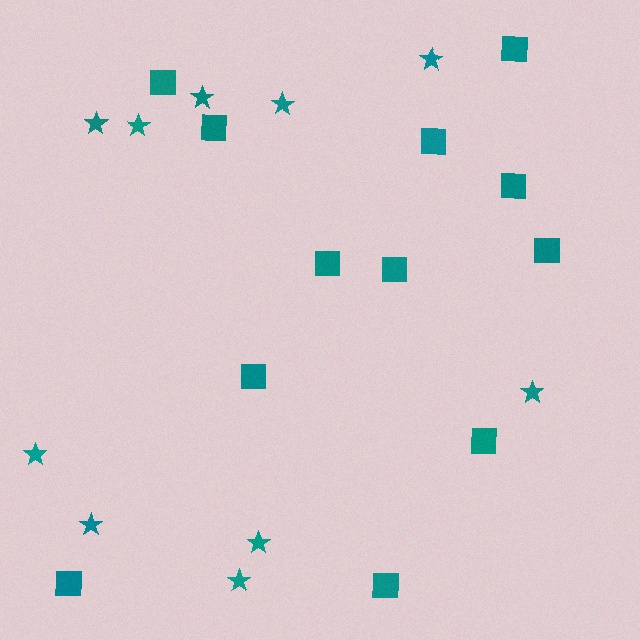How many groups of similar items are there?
There are 2 groups: one group of squares (12) and one group of stars (10).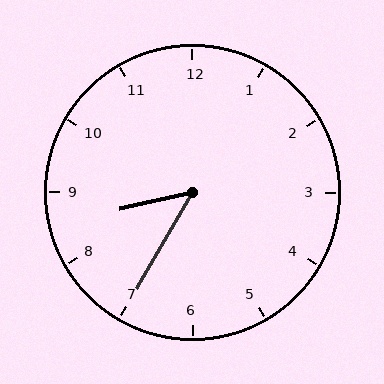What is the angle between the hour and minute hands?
Approximately 48 degrees.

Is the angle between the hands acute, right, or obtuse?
It is acute.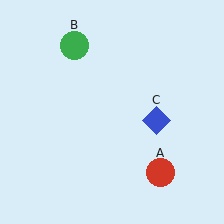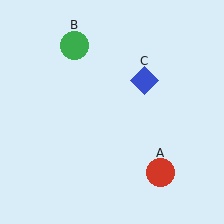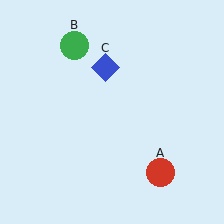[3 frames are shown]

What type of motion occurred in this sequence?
The blue diamond (object C) rotated counterclockwise around the center of the scene.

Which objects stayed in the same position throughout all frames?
Red circle (object A) and green circle (object B) remained stationary.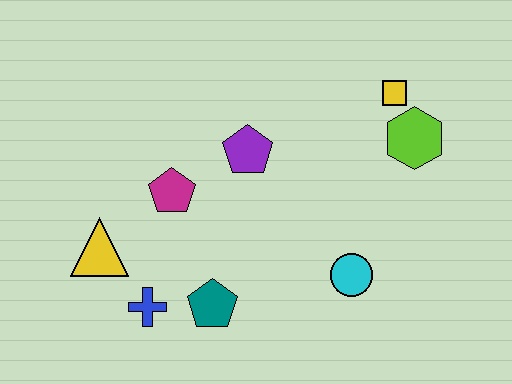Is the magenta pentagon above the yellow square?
No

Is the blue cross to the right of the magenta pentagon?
No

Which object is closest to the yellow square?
The lime hexagon is closest to the yellow square.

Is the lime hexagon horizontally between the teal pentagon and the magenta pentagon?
No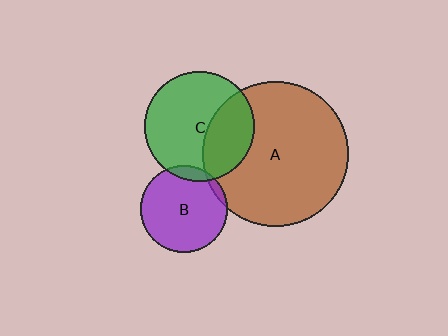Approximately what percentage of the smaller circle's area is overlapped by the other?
Approximately 35%.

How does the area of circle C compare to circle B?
Approximately 1.6 times.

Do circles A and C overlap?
Yes.